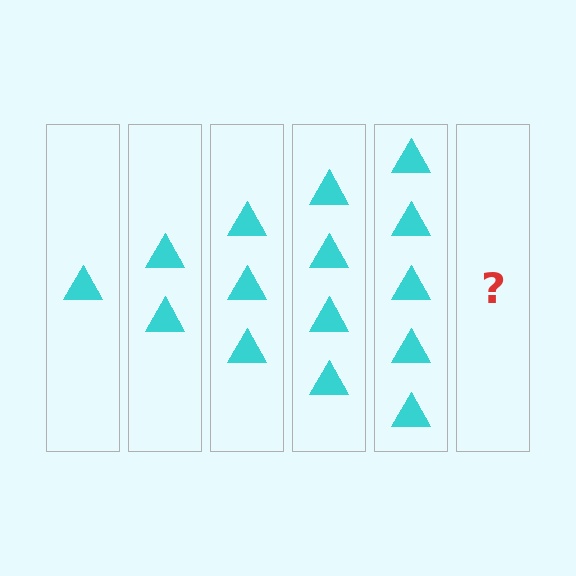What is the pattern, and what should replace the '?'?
The pattern is that each step adds one more triangle. The '?' should be 6 triangles.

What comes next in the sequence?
The next element should be 6 triangles.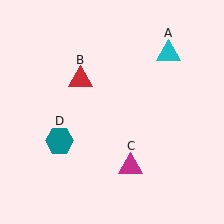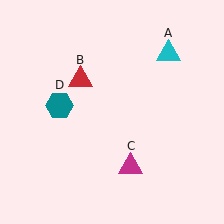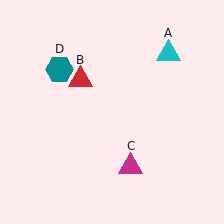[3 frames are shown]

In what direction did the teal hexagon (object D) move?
The teal hexagon (object D) moved up.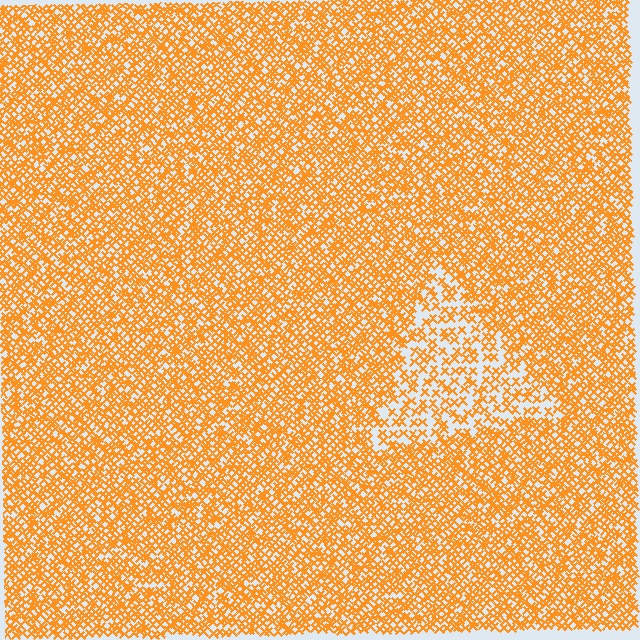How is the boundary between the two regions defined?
The boundary is defined by a change in element density (approximately 2.0x ratio). All elements are the same color, size, and shape.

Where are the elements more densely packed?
The elements are more densely packed outside the triangle boundary.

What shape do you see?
I see a triangle.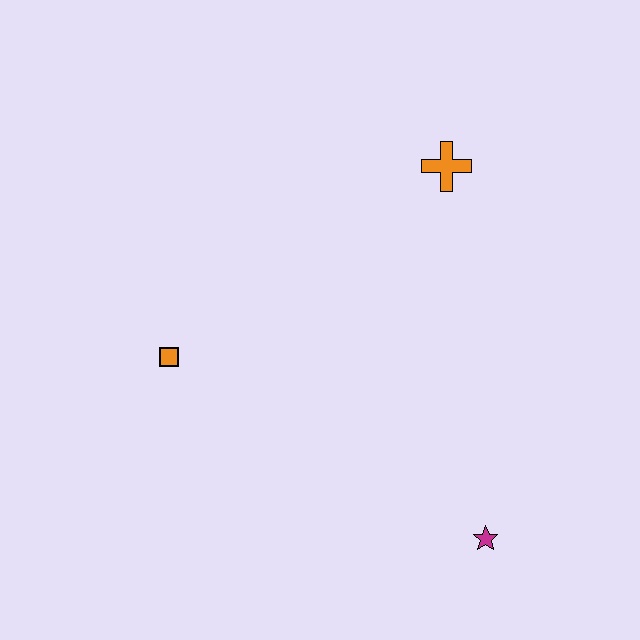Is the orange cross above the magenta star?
Yes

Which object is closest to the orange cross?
The orange square is closest to the orange cross.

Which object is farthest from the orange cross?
The magenta star is farthest from the orange cross.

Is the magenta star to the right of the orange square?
Yes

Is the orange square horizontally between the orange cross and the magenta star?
No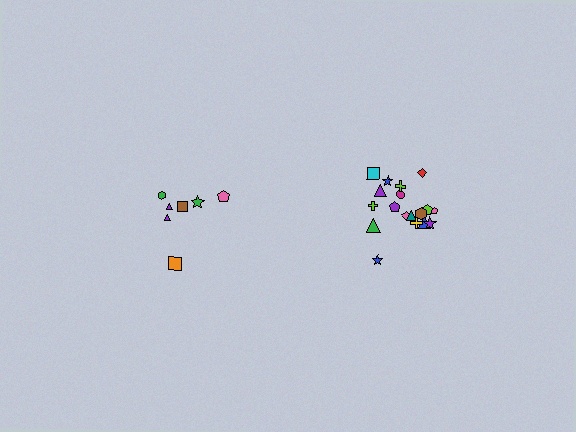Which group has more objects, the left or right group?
The right group.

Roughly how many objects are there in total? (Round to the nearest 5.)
Roughly 25 objects in total.